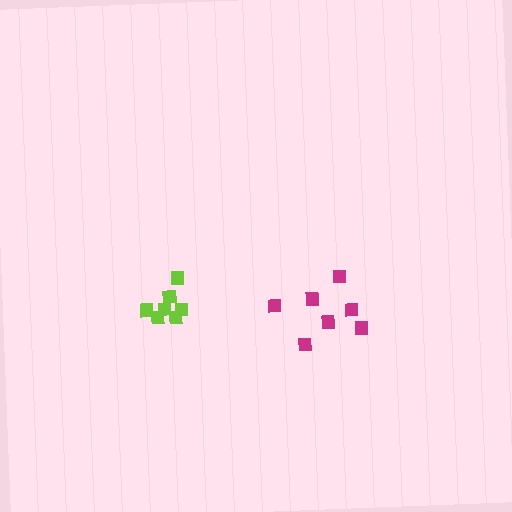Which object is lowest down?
The magenta cluster is bottommost.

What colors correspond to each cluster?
The clusters are colored: lime, magenta.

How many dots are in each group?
Group 1: 7 dots, Group 2: 7 dots (14 total).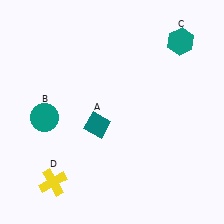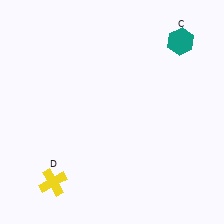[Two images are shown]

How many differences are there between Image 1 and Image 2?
There are 2 differences between the two images.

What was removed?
The teal circle (B), the teal diamond (A) were removed in Image 2.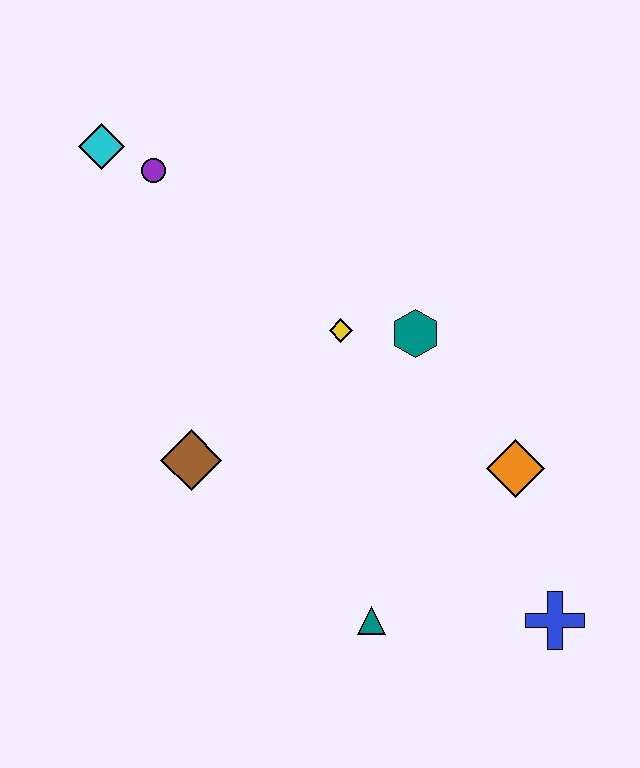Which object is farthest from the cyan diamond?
The blue cross is farthest from the cyan diamond.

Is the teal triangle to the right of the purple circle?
Yes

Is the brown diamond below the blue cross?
No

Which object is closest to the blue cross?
The orange diamond is closest to the blue cross.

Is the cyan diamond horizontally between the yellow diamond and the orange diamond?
No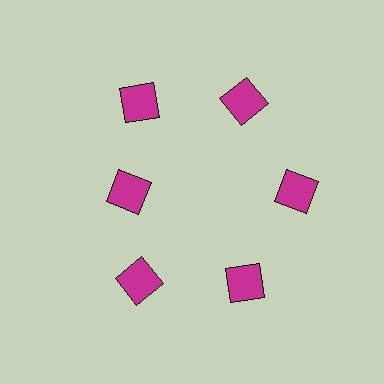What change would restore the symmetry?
The symmetry would be restored by moving it outward, back onto the ring so that all 6 diamonds sit at equal angles and equal distance from the center.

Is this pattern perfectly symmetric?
No. The 6 magenta diamonds are arranged in a ring, but one element near the 9 o'clock position is pulled inward toward the center, breaking the 6-fold rotational symmetry.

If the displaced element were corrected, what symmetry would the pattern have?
It would have 6-fold rotational symmetry — the pattern would map onto itself every 60 degrees.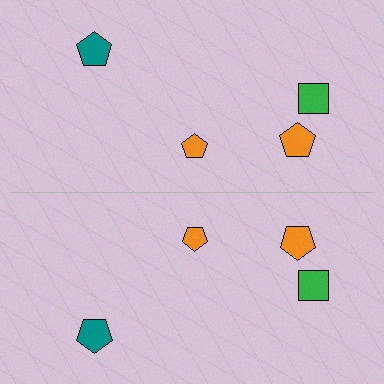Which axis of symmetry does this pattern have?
The pattern has a horizontal axis of symmetry running through the center of the image.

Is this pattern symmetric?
Yes, this pattern has bilateral (reflection) symmetry.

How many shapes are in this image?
There are 8 shapes in this image.